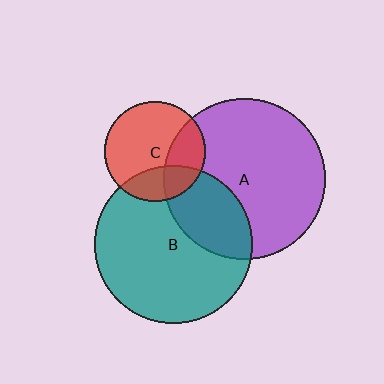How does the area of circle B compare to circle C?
Approximately 2.5 times.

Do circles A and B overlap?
Yes.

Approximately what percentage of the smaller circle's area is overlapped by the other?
Approximately 30%.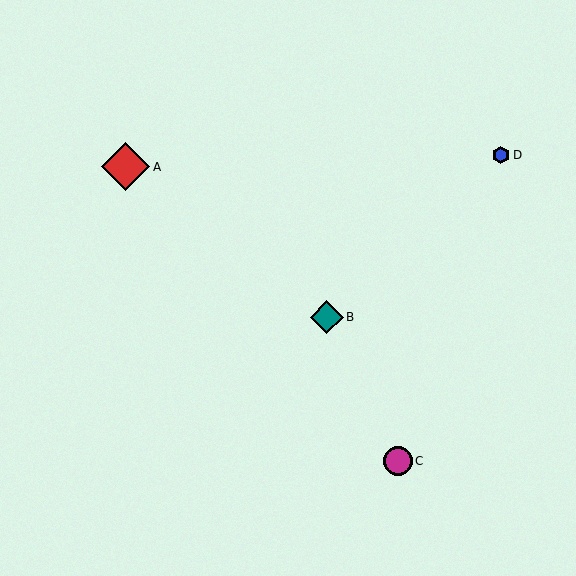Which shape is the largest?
The red diamond (labeled A) is the largest.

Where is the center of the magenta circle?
The center of the magenta circle is at (398, 461).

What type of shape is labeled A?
Shape A is a red diamond.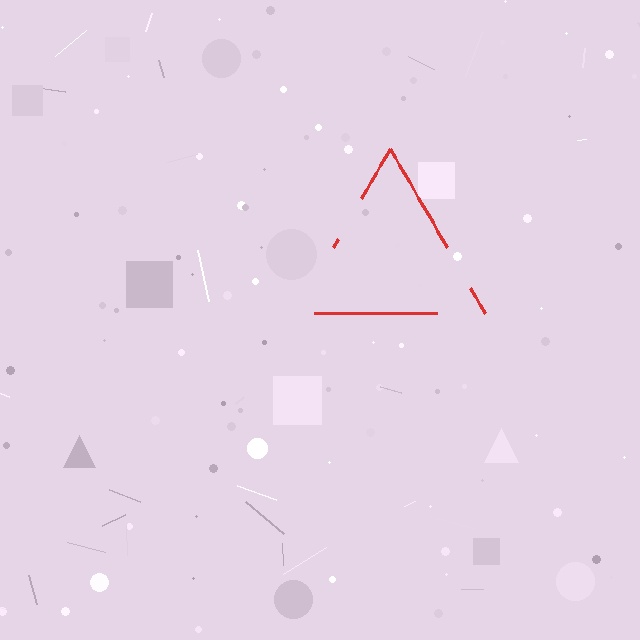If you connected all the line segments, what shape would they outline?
They would outline a triangle.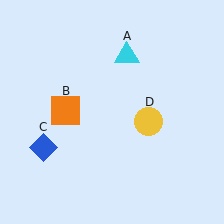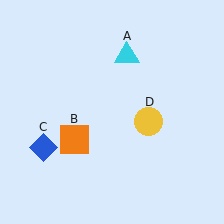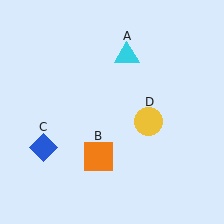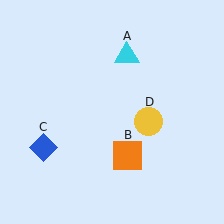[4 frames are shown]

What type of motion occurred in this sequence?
The orange square (object B) rotated counterclockwise around the center of the scene.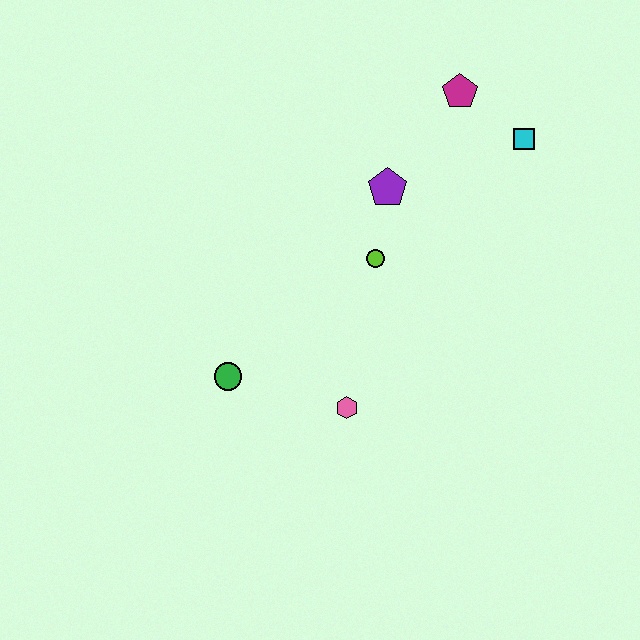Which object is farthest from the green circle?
The cyan square is farthest from the green circle.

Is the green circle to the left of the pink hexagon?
Yes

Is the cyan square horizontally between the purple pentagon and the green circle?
No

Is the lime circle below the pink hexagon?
No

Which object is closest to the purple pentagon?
The lime circle is closest to the purple pentagon.